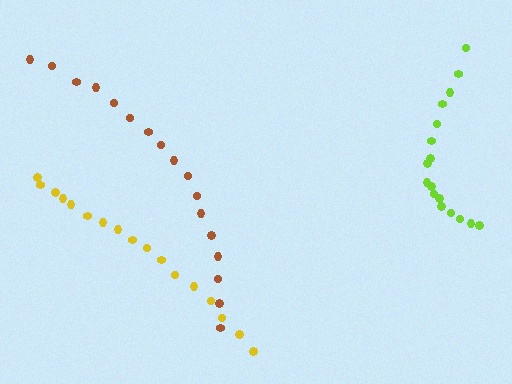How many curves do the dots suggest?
There are 3 distinct paths.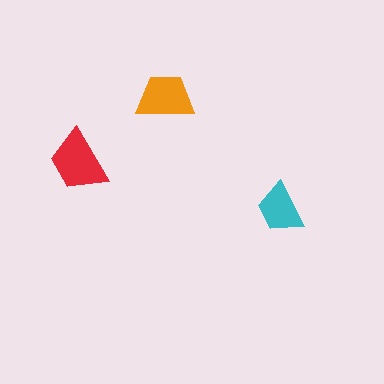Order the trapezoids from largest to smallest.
the red one, the orange one, the cyan one.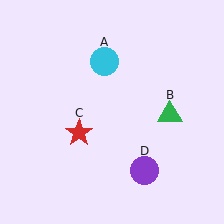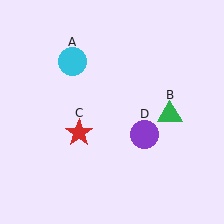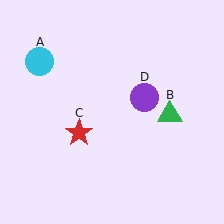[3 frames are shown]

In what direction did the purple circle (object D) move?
The purple circle (object D) moved up.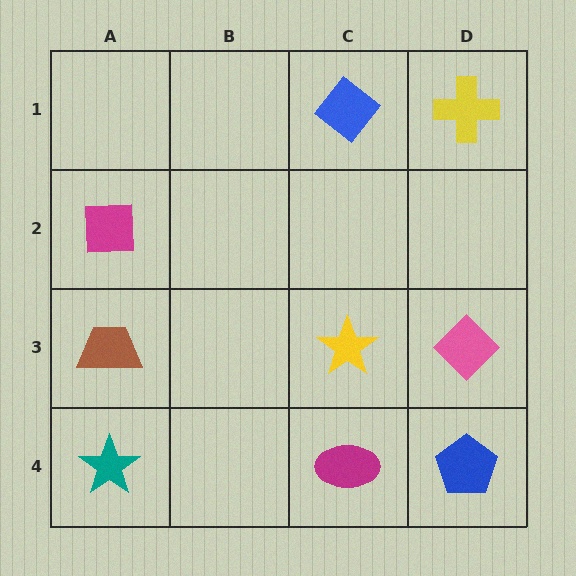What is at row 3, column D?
A pink diamond.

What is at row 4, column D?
A blue pentagon.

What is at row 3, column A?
A brown trapezoid.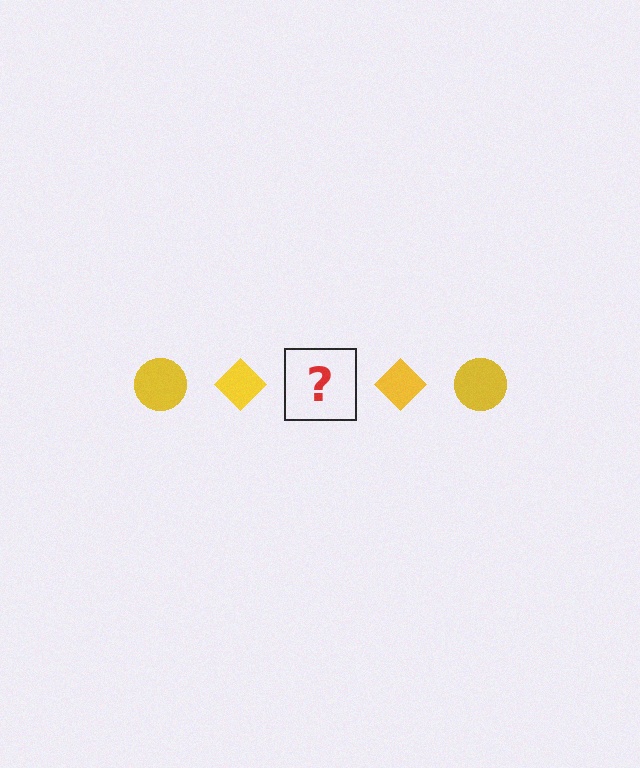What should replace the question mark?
The question mark should be replaced with a yellow circle.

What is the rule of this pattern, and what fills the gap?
The rule is that the pattern cycles through circle, diamond shapes in yellow. The gap should be filled with a yellow circle.